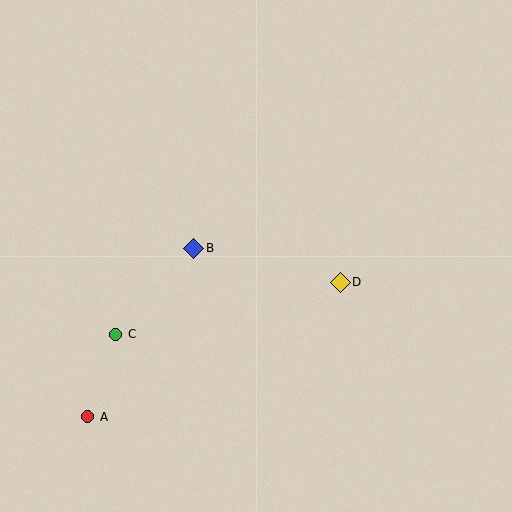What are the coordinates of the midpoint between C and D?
The midpoint between C and D is at (228, 308).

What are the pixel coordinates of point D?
Point D is at (340, 282).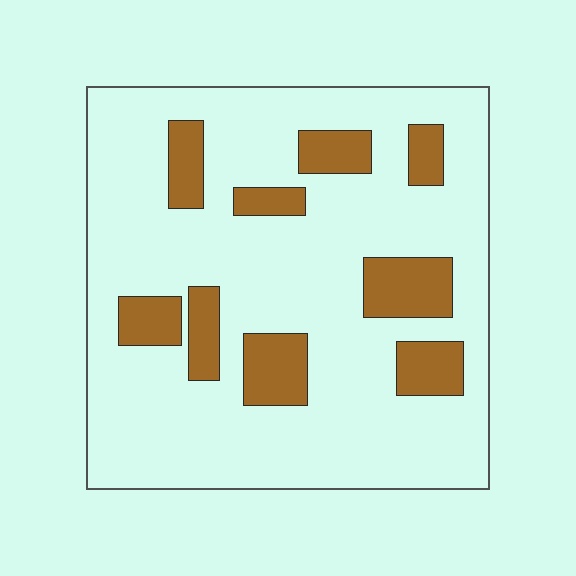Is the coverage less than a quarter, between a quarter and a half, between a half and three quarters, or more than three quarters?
Less than a quarter.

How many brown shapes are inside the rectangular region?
9.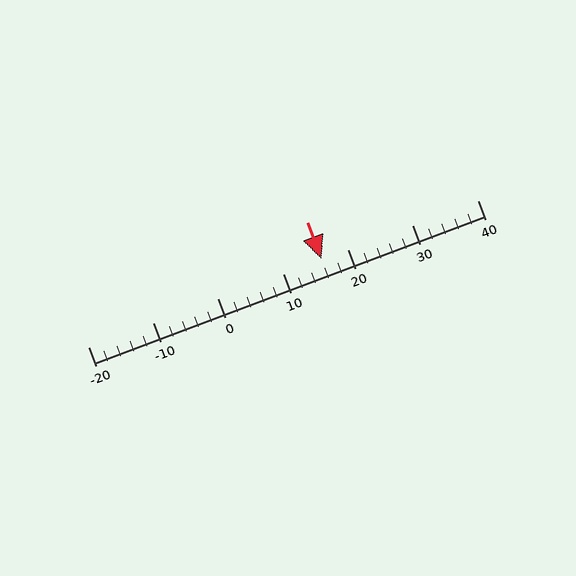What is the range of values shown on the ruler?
The ruler shows values from -20 to 40.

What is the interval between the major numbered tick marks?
The major tick marks are spaced 10 units apart.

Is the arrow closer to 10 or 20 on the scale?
The arrow is closer to 20.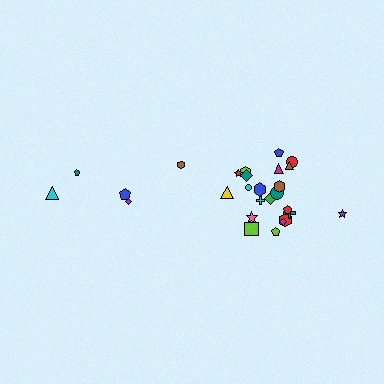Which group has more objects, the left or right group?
The right group.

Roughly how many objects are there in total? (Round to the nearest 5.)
Roughly 25 objects in total.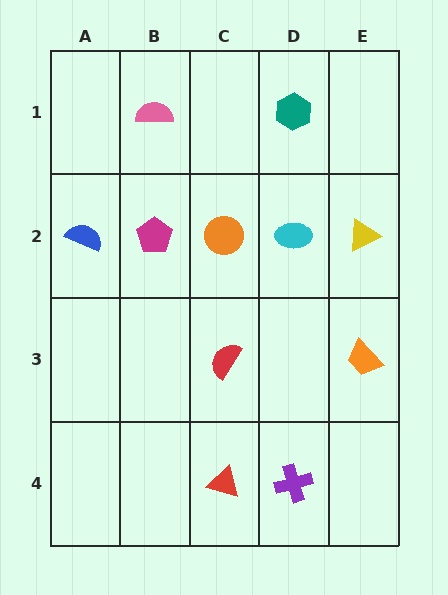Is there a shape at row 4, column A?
No, that cell is empty.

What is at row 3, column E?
An orange trapezoid.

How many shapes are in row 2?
5 shapes.